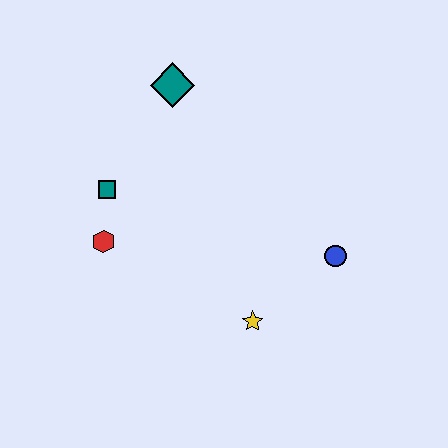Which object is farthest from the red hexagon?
The blue circle is farthest from the red hexagon.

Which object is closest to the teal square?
The red hexagon is closest to the teal square.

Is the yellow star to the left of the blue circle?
Yes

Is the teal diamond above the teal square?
Yes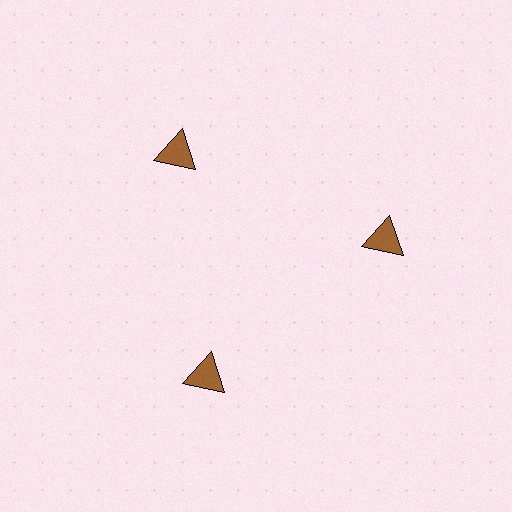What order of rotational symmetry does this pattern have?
This pattern has 3-fold rotational symmetry.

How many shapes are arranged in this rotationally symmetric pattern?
There are 3 shapes, arranged in 3 groups of 1.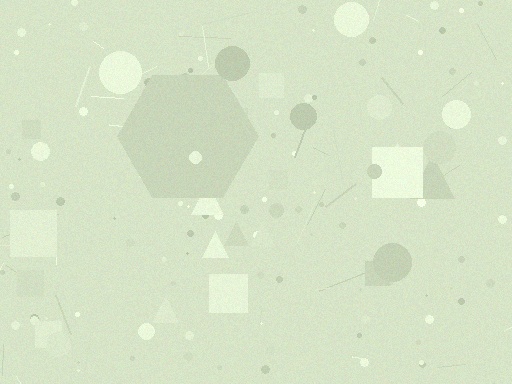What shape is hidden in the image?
A hexagon is hidden in the image.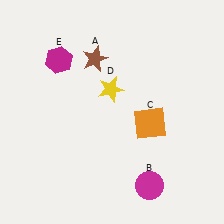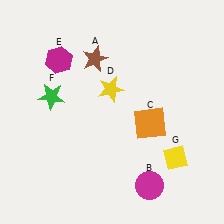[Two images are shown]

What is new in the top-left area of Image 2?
A green star (F) was added in the top-left area of Image 2.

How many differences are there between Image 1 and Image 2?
There are 2 differences between the two images.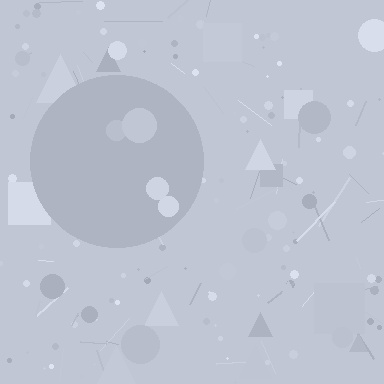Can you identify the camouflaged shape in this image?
The camouflaged shape is a circle.